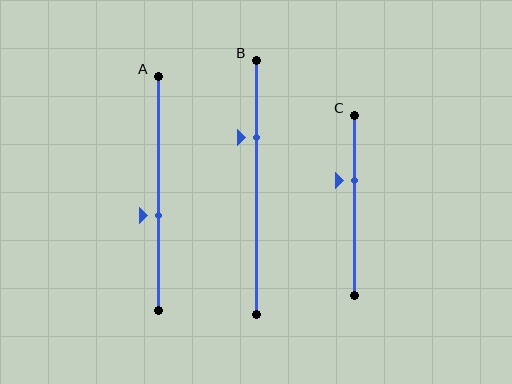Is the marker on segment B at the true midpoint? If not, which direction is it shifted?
No, the marker on segment B is shifted upward by about 19% of the segment length.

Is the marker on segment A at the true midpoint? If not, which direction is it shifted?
No, the marker on segment A is shifted downward by about 9% of the segment length.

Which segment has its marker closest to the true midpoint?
Segment A has its marker closest to the true midpoint.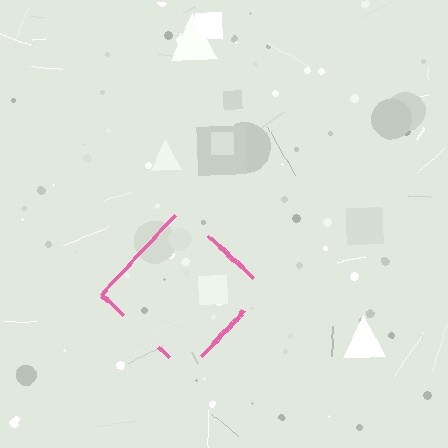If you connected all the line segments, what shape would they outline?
They would outline a diamond.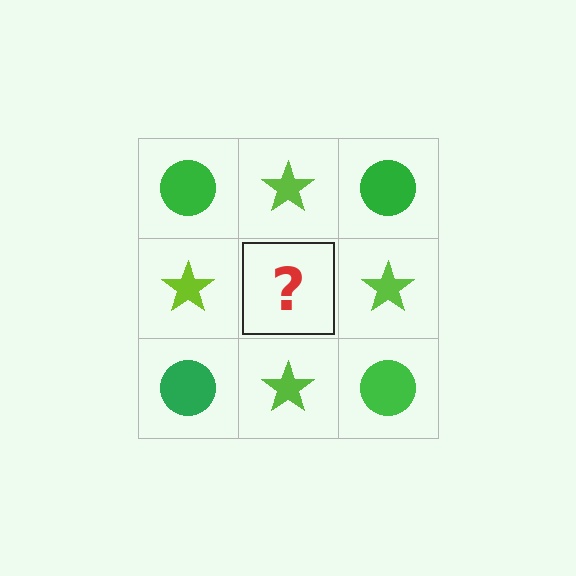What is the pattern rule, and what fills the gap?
The rule is that it alternates green circle and lime star in a checkerboard pattern. The gap should be filled with a green circle.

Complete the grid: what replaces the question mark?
The question mark should be replaced with a green circle.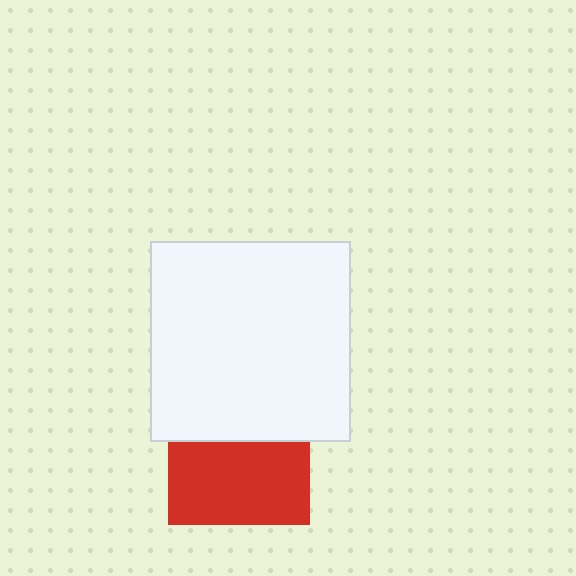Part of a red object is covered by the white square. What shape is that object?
It is a square.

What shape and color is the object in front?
The object in front is a white square.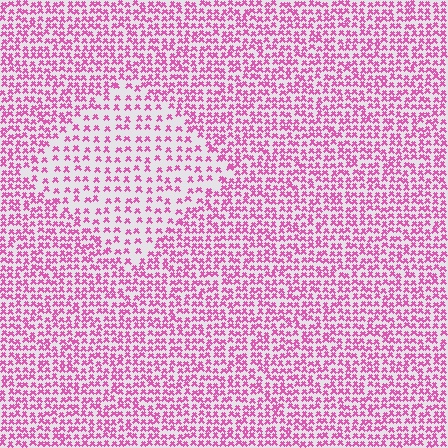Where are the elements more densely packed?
The elements are more densely packed outside the diamond boundary.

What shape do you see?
I see a diamond.